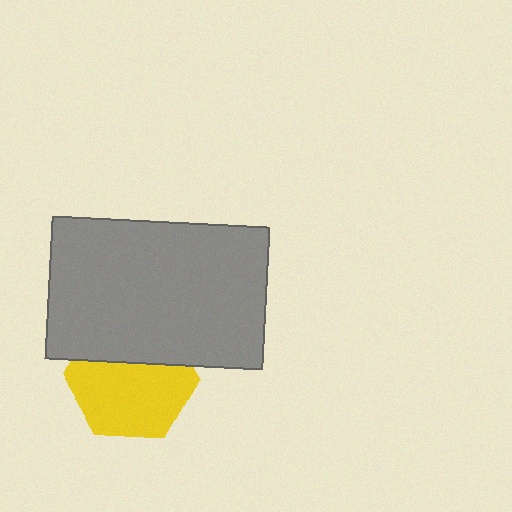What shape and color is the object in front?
The object in front is a gray rectangle.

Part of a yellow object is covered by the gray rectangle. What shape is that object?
It is a hexagon.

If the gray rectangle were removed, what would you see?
You would see the complete yellow hexagon.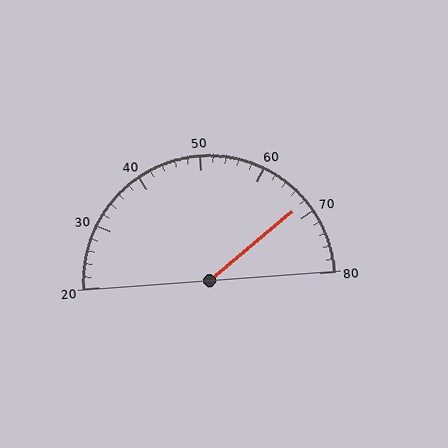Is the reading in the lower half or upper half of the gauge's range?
The reading is in the upper half of the range (20 to 80).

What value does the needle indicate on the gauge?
The needle indicates approximately 68.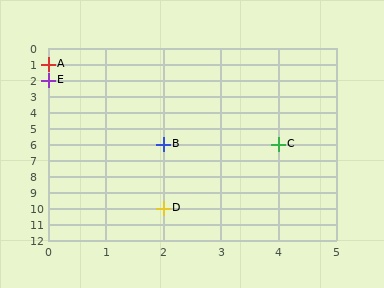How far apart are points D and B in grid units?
Points D and B are 4 rows apart.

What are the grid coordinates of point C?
Point C is at grid coordinates (4, 6).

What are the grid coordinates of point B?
Point B is at grid coordinates (2, 6).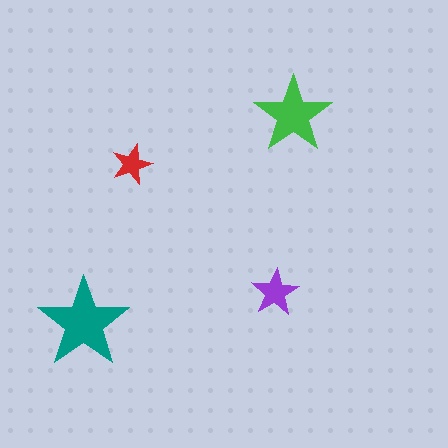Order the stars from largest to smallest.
the teal one, the green one, the purple one, the red one.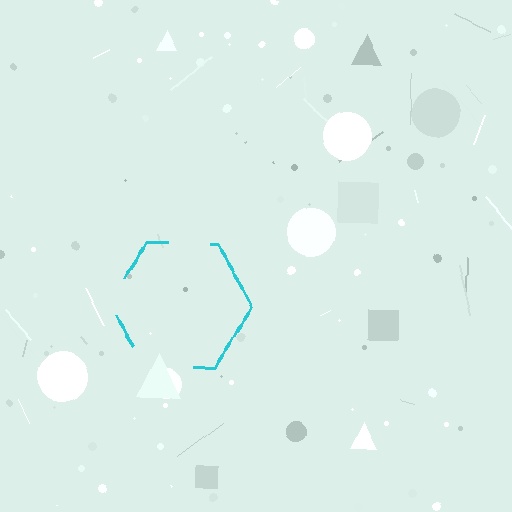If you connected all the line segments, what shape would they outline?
They would outline a hexagon.